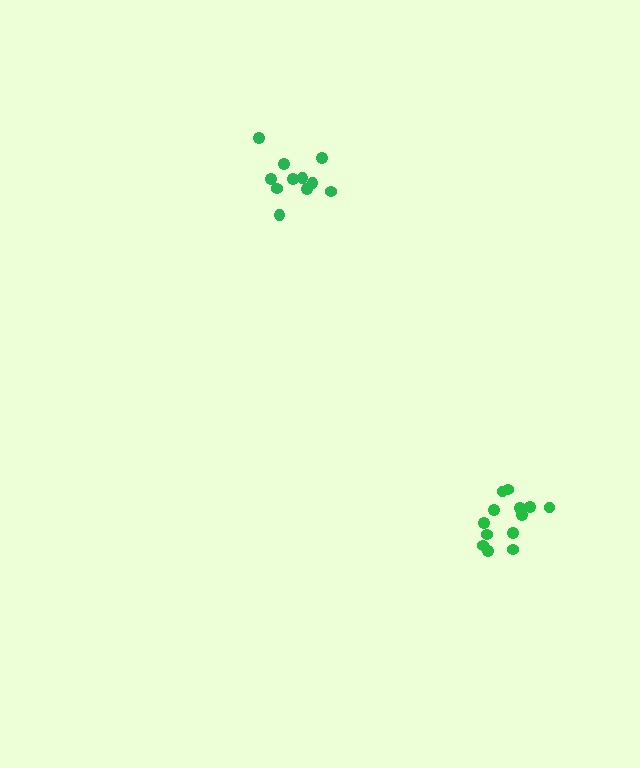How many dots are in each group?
Group 1: 11 dots, Group 2: 13 dots (24 total).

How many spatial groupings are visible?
There are 2 spatial groupings.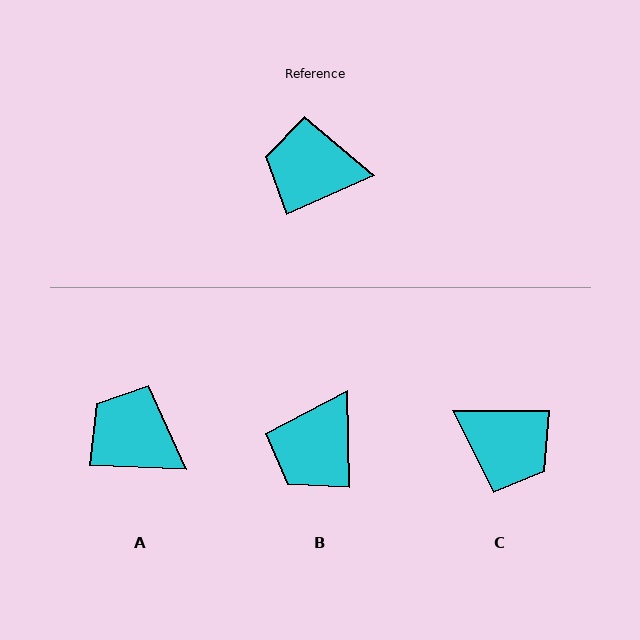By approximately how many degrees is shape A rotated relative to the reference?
Approximately 26 degrees clockwise.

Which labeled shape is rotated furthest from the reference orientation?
C, about 156 degrees away.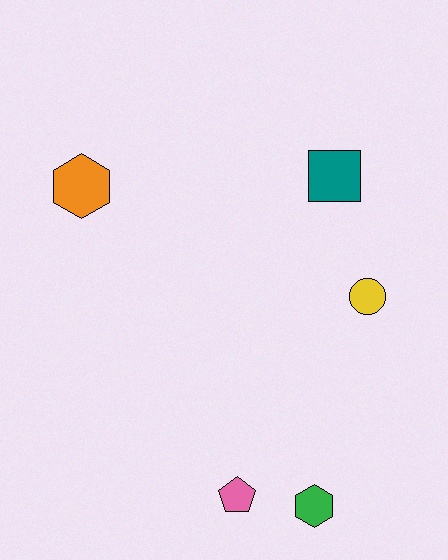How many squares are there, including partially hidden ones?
There is 1 square.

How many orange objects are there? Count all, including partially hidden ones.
There is 1 orange object.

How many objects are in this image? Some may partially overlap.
There are 5 objects.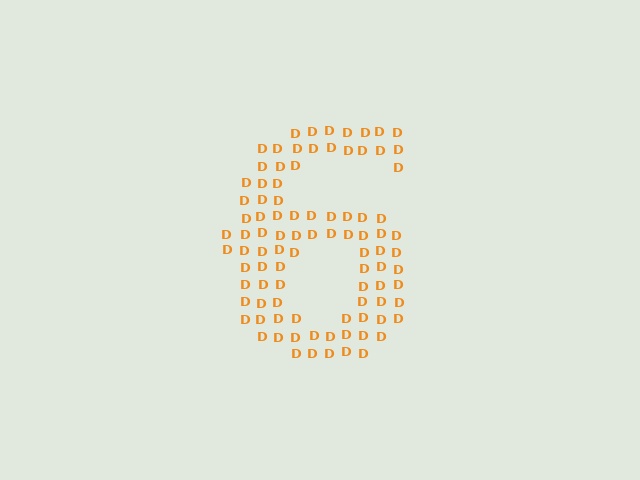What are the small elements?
The small elements are letter D's.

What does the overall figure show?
The overall figure shows the digit 6.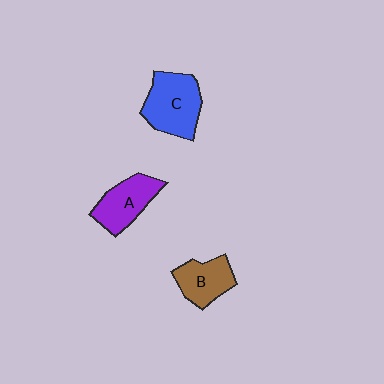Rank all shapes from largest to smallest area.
From largest to smallest: C (blue), A (purple), B (brown).